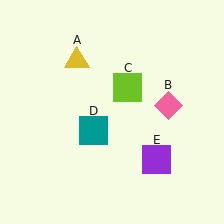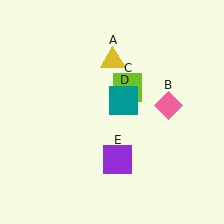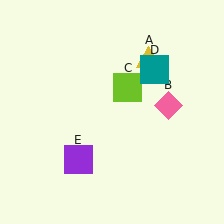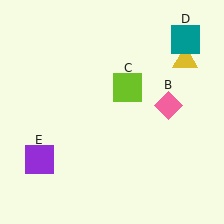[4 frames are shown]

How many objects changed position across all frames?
3 objects changed position: yellow triangle (object A), teal square (object D), purple square (object E).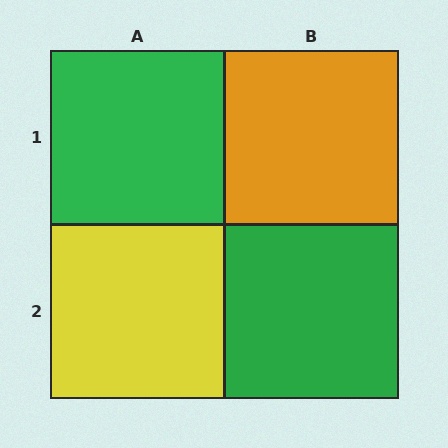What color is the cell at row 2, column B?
Green.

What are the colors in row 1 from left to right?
Green, orange.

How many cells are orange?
1 cell is orange.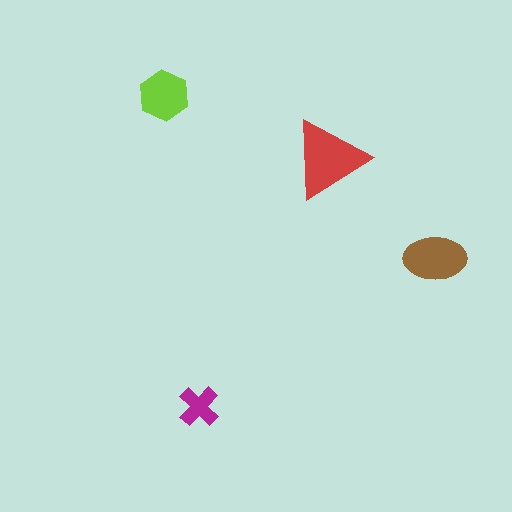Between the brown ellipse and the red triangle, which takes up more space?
The red triangle.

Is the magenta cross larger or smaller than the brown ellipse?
Smaller.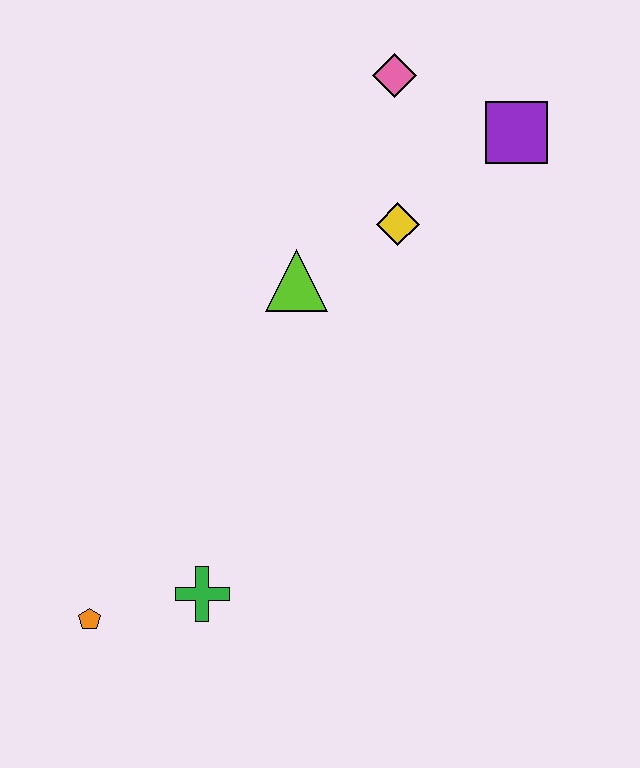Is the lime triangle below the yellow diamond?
Yes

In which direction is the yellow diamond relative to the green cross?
The yellow diamond is above the green cross.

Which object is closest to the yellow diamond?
The lime triangle is closest to the yellow diamond.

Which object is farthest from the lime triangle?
The orange pentagon is farthest from the lime triangle.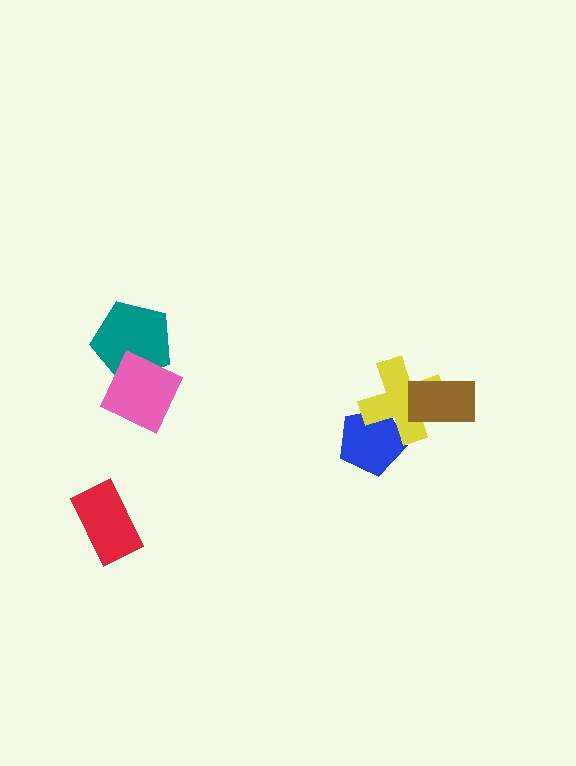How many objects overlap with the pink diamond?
1 object overlaps with the pink diamond.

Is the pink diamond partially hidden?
No, no other shape covers it.